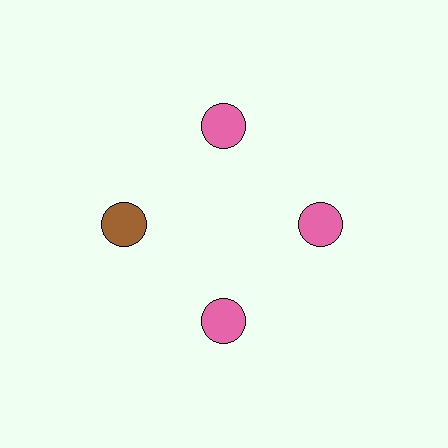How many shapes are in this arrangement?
There are 4 shapes arranged in a ring pattern.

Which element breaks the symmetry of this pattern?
The brown circle at roughly the 9 o'clock position breaks the symmetry. All other shapes are pink circles.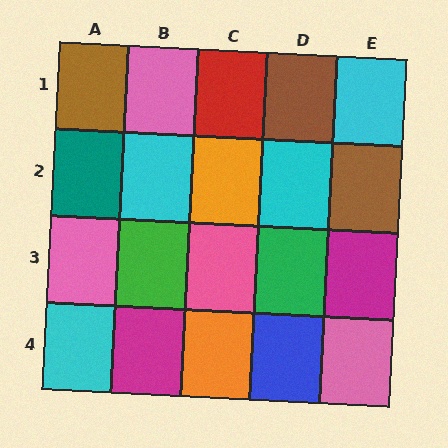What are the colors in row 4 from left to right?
Cyan, magenta, orange, blue, pink.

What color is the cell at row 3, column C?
Pink.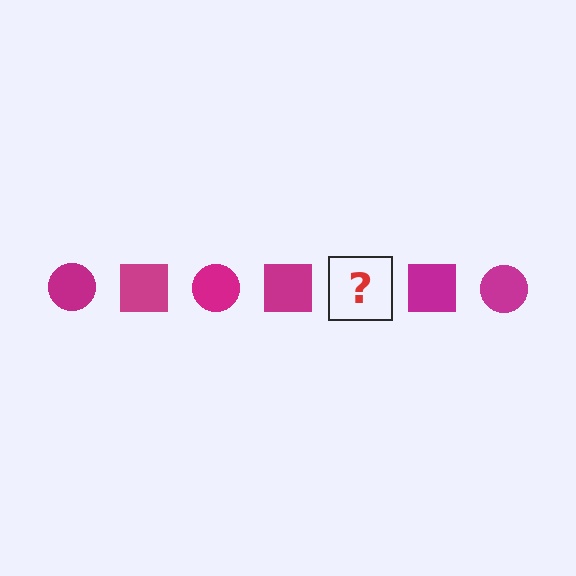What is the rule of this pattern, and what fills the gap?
The rule is that the pattern cycles through circle, square shapes in magenta. The gap should be filled with a magenta circle.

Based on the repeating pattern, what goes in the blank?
The blank should be a magenta circle.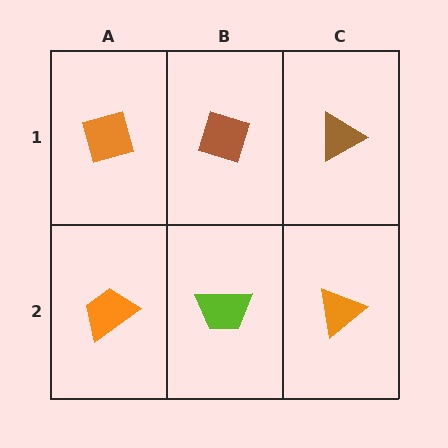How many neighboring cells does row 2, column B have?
3.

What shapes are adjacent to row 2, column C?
A brown triangle (row 1, column C), a lime trapezoid (row 2, column B).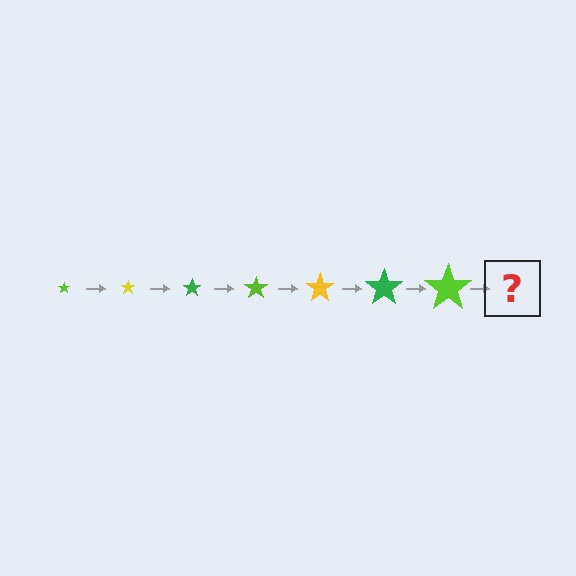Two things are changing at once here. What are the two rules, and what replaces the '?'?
The two rules are that the star grows larger each step and the color cycles through lime, yellow, and green. The '?' should be a yellow star, larger than the previous one.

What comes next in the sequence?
The next element should be a yellow star, larger than the previous one.